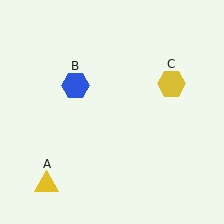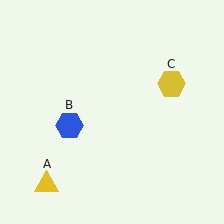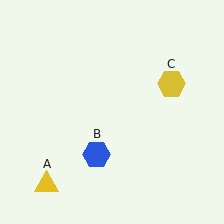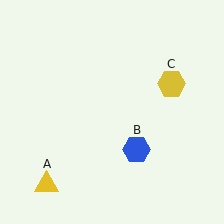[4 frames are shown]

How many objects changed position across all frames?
1 object changed position: blue hexagon (object B).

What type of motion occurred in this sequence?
The blue hexagon (object B) rotated counterclockwise around the center of the scene.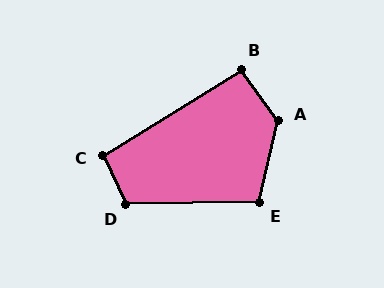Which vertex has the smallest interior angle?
B, at approximately 94 degrees.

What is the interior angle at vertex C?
Approximately 97 degrees (obtuse).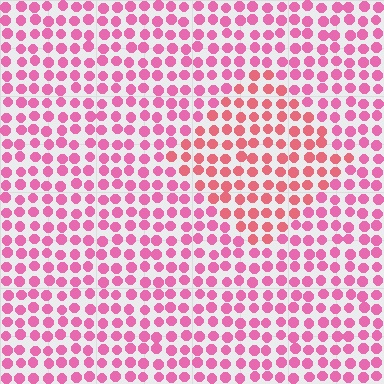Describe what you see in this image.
The image is filled with small pink elements in a uniform arrangement. A diamond-shaped region is visible where the elements are tinted to a slightly different hue, forming a subtle color boundary.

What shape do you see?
I see a diamond.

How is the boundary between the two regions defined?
The boundary is defined purely by a slight shift in hue (about 24 degrees). Spacing, size, and orientation are identical on both sides.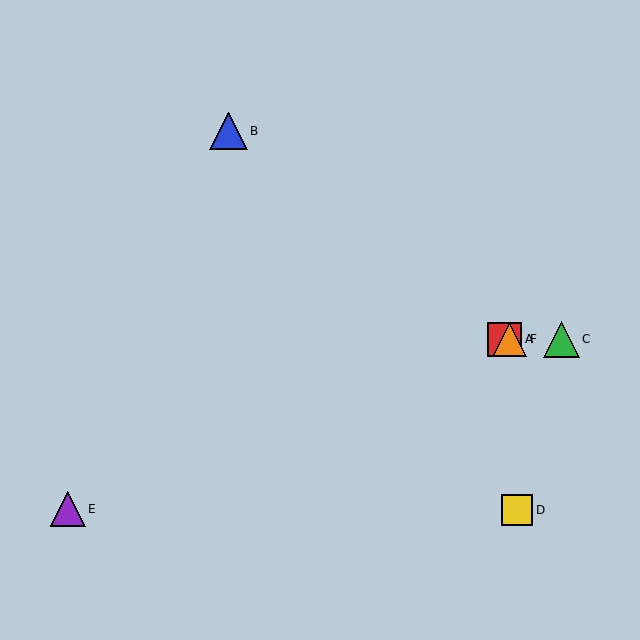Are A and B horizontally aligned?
No, A is at y≈339 and B is at y≈131.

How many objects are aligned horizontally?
3 objects (A, C, F) are aligned horizontally.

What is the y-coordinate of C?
Object C is at y≈339.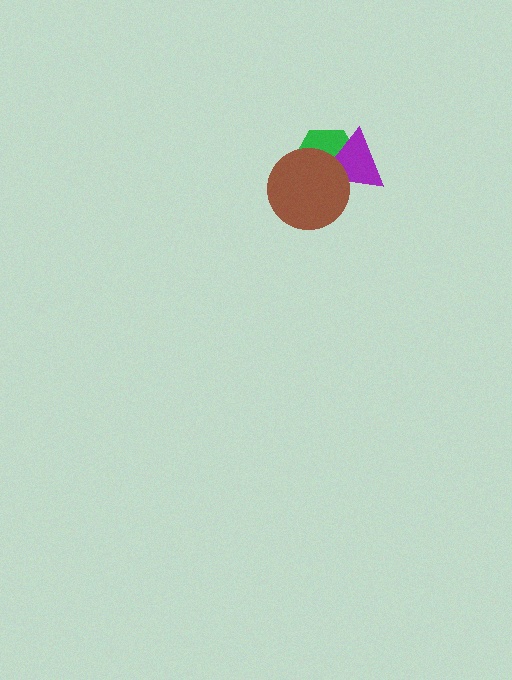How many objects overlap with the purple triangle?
2 objects overlap with the purple triangle.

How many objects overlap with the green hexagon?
2 objects overlap with the green hexagon.